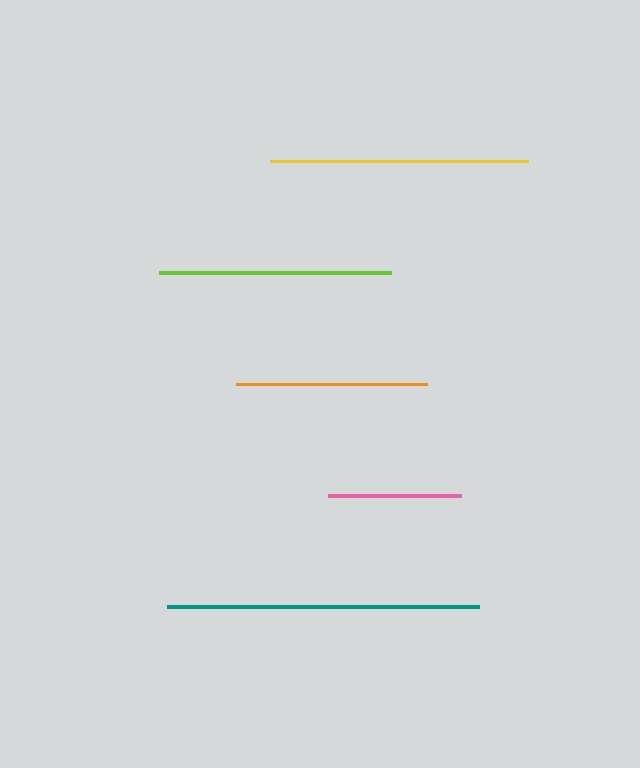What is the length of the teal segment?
The teal segment is approximately 311 pixels long.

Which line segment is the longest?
The teal line is the longest at approximately 311 pixels.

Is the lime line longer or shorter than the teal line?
The teal line is longer than the lime line.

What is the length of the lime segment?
The lime segment is approximately 231 pixels long.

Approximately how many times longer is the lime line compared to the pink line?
The lime line is approximately 1.7 times the length of the pink line.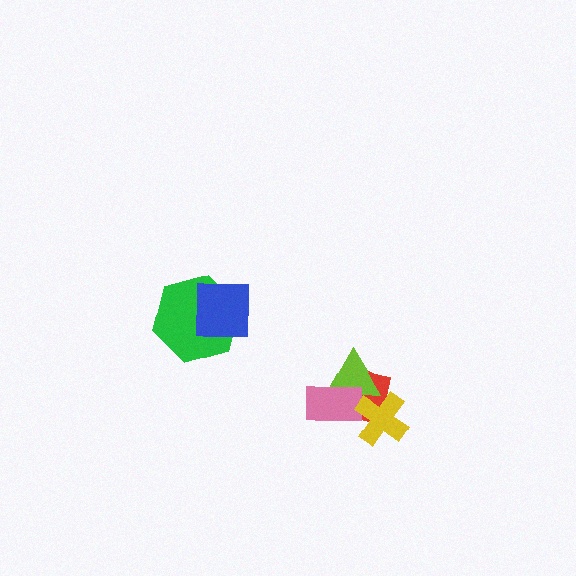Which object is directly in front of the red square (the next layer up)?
The lime triangle is directly in front of the red square.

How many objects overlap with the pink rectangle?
2 objects overlap with the pink rectangle.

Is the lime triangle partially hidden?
Yes, it is partially covered by another shape.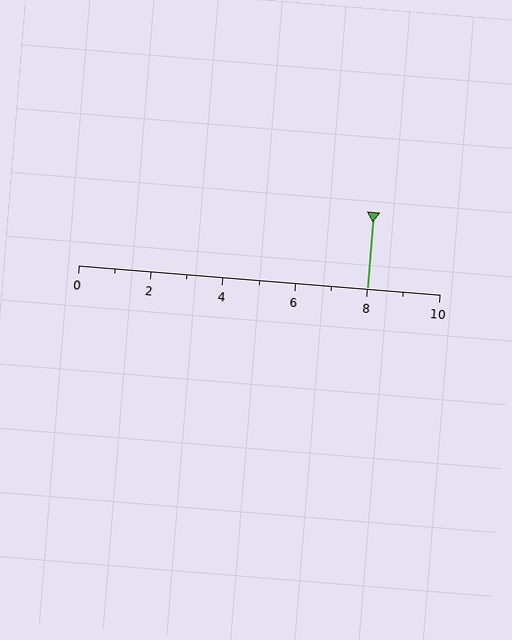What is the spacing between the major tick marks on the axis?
The major ticks are spaced 2 apart.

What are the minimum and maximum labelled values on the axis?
The axis runs from 0 to 10.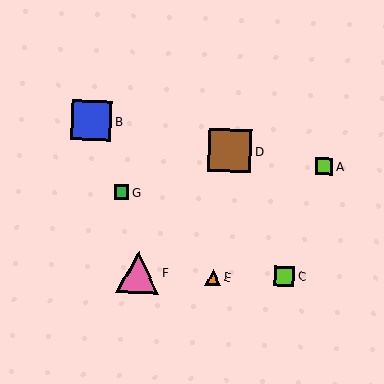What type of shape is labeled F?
Shape F is a pink triangle.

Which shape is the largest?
The brown square (labeled D) is the largest.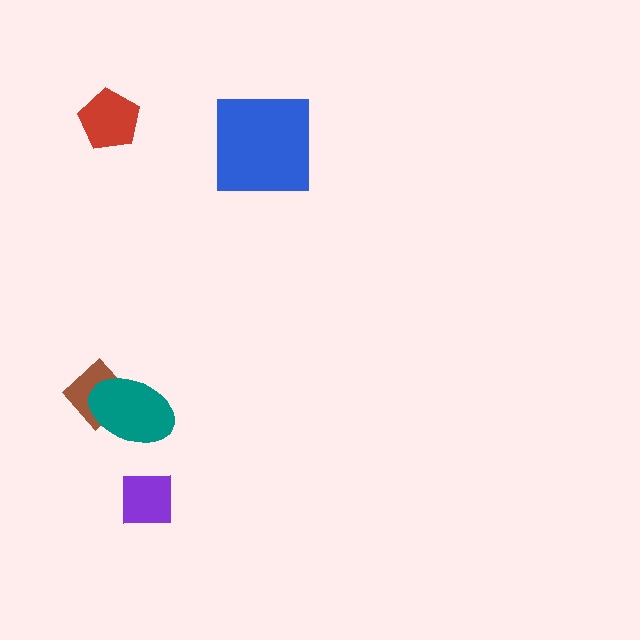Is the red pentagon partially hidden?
No, no other shape covers it.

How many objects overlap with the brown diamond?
1 object overlaps with the brown diamond.